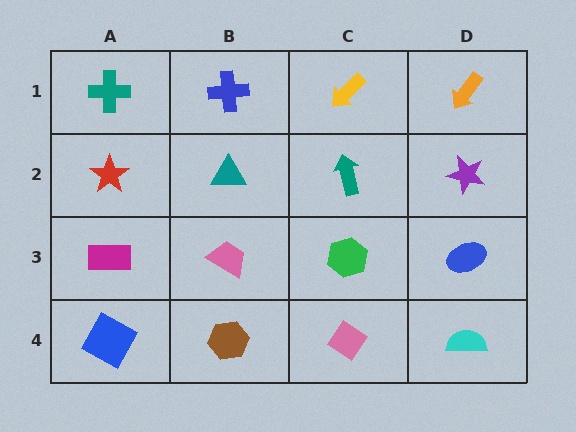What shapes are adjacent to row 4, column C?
A green hexagon (row 3, column C), a brown hexagon (row 4, column B), a cyan semicircle (row 4, column D).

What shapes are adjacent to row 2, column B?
A blue cross (row 1, column B), a pink trapezoid (row 3, column B), a red star (row 2, column A), a teal arrow (row 2, column C).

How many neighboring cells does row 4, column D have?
2.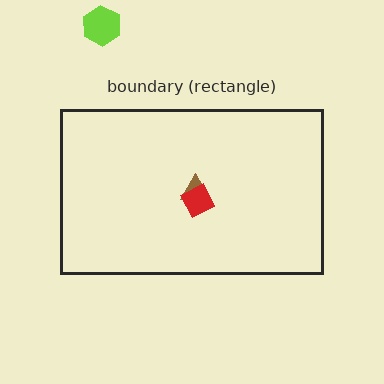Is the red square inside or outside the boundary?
Inside.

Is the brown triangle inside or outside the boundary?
Inside.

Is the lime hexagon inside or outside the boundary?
Outside.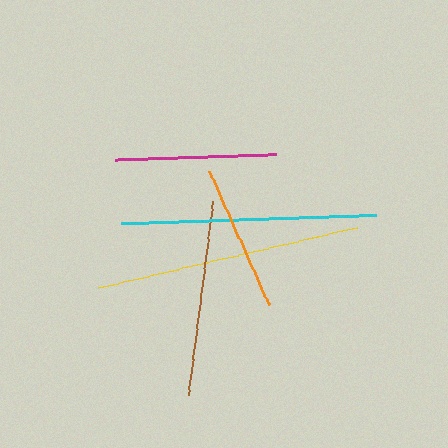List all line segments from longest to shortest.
From longest to shortest: yellow, cyan, brown, magenta, orange.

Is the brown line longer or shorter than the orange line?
The brown line is longer than the orange line.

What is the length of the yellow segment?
The yellow segment is approximately 266 pixels long.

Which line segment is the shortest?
The orange line is the shortest at approximately 146 pixels.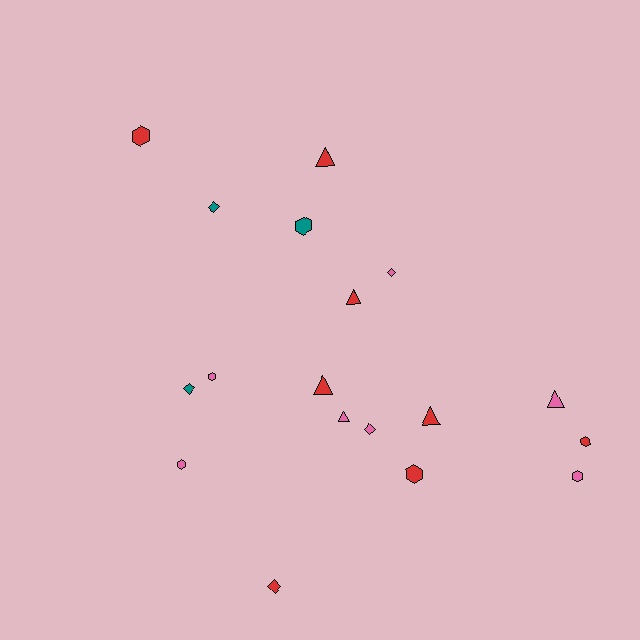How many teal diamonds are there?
There are 2 teal diamonds.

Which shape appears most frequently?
Hexagon, with 7 objects.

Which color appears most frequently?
Red, with 8 objects.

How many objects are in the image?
There are 18 objects.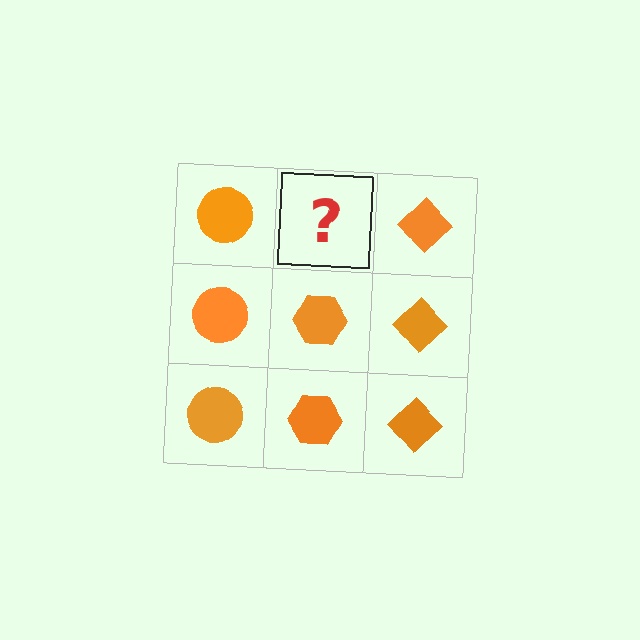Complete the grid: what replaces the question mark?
The question mark should be replaced with an orange hexagon.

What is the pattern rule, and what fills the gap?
The rule is that each column has a consistent shape. The gap should be filled with an orange hexagon.